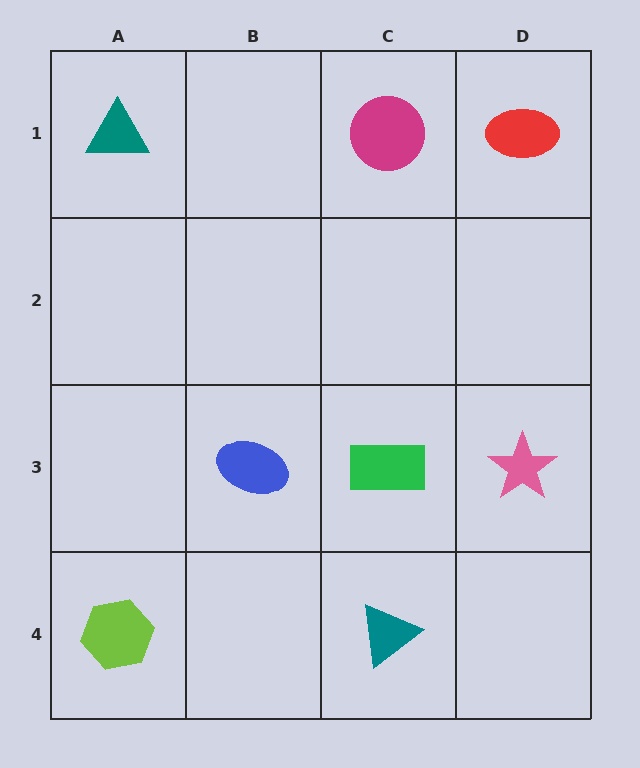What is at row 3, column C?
A green rectangle.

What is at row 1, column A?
A teal triangle.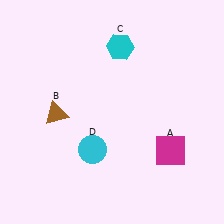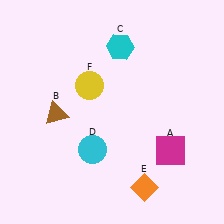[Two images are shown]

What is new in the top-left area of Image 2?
A yellow circle (F) was added in the top-left area of Image 2.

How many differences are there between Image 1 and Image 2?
There are 2 differences between the two images.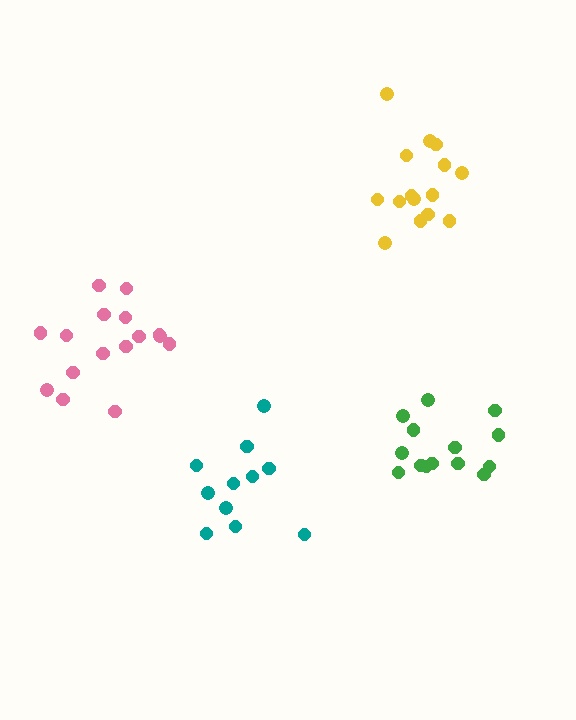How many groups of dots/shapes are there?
There are 4 groups.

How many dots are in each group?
Group 1: 11 dots, Group 2: 14 dots, Group 3: 15 dots, Group 4: 16 dots (56 total).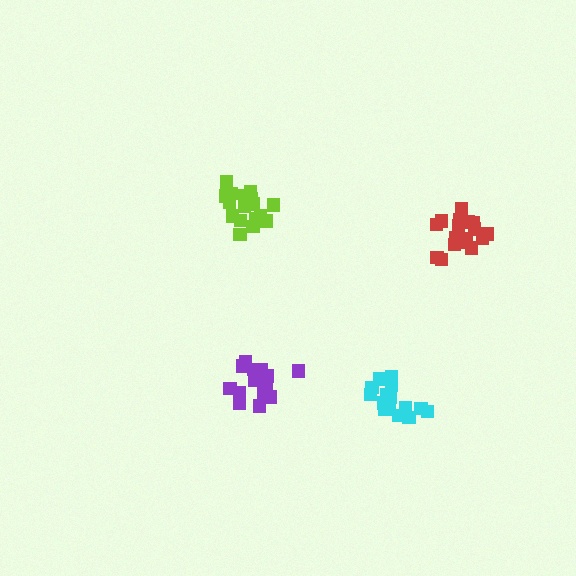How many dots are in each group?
Group 1: 17 dots, Group 2: 19 dots, Group 3: 18 dots, Group 4: 17 dots (71 total).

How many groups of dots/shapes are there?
There are 4 groups.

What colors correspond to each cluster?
The clusters are colored: cyan, red, lime, purple.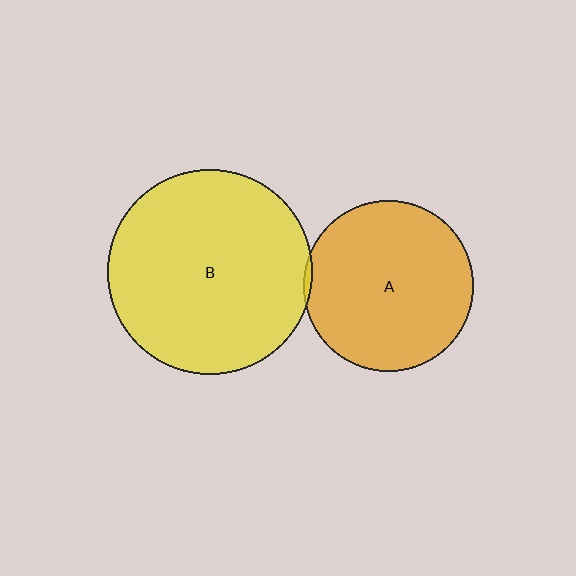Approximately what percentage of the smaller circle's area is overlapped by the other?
Approximately 5%.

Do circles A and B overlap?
Yes.